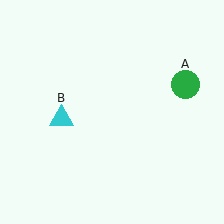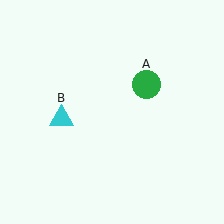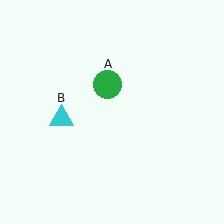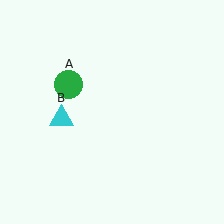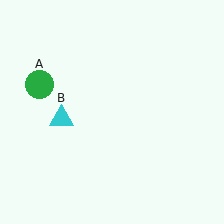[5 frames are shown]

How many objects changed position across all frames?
1 object changed position: green circle (object A).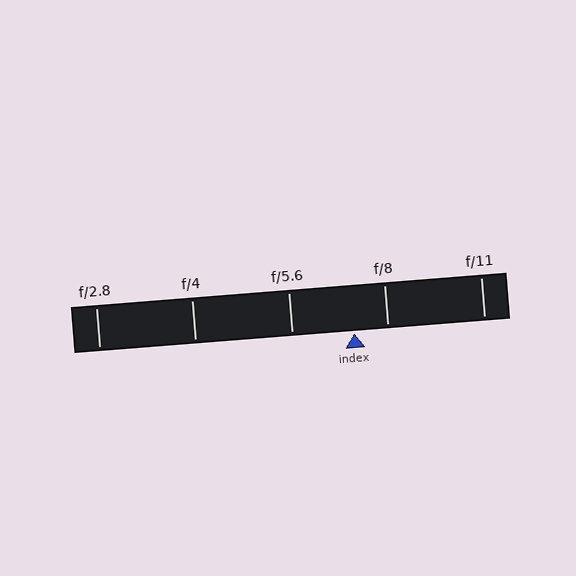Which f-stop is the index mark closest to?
The index mark is closest to f/8.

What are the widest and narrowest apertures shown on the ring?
The widest aperture shown is f/2.8 and the narrowest is f/11.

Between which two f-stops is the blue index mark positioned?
The index mark is between f/5.6 and f/8.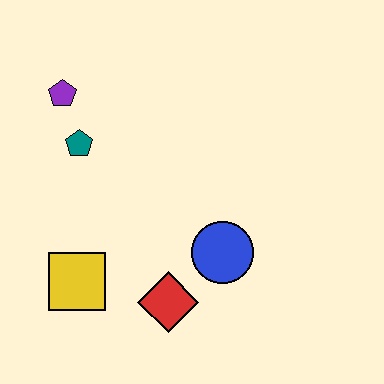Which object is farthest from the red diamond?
The purple pentagon is farthest from the red diamond.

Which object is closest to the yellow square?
The red diamond is closest to the yellow square.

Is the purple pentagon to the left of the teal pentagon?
Yes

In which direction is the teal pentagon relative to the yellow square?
The teal pentagon is above the yellow square.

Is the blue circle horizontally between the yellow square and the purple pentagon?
No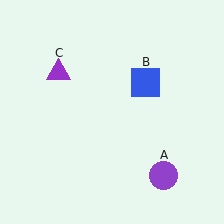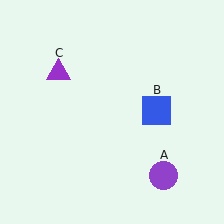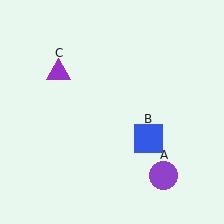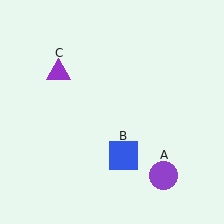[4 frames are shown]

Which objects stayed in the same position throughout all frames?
Purple circle (object A) and purple triangle (object C) remained stationary.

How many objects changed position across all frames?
1 object changed position: blue square (object B).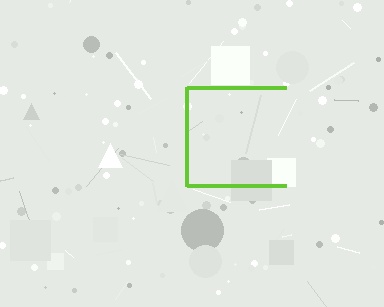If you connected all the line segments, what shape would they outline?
They would outline a square.